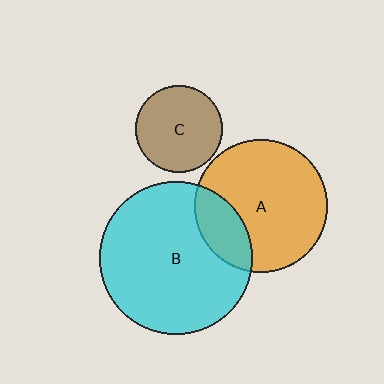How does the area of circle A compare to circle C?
Approximately 2.3 times.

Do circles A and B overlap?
Yes.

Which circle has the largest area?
Circle B (cyan).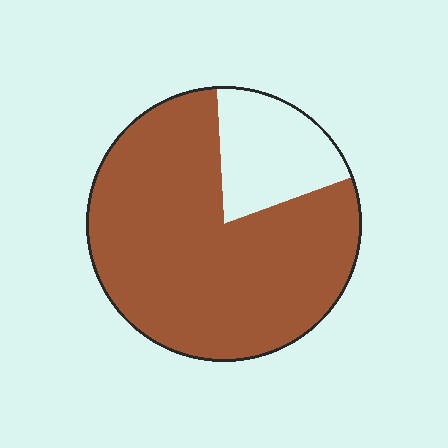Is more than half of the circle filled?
Yes.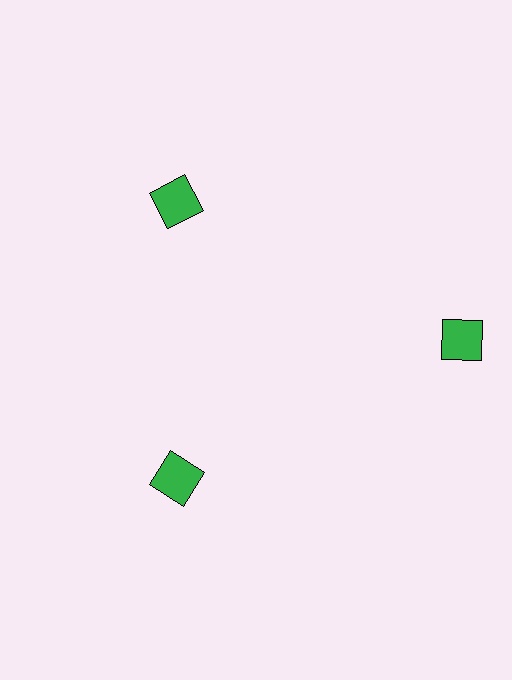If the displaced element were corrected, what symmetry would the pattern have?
It would have 3-fold rotational symmetry — the pattern would map onto itself every 120 degrees.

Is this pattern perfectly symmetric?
No. The 3 green squares are arranged in a ring, but one element near the 3 o'clock position is pushed outward from the center, breaking the 3-fold rotational symmetry.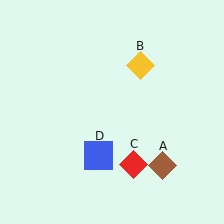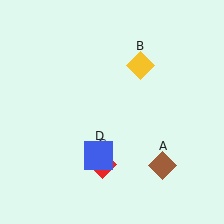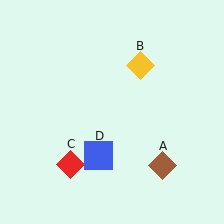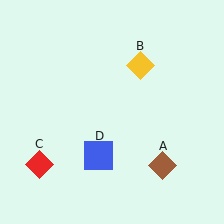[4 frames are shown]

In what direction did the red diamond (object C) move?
The red diamond (object C) moved left.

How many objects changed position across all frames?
1 object changed position: red diamond (object C).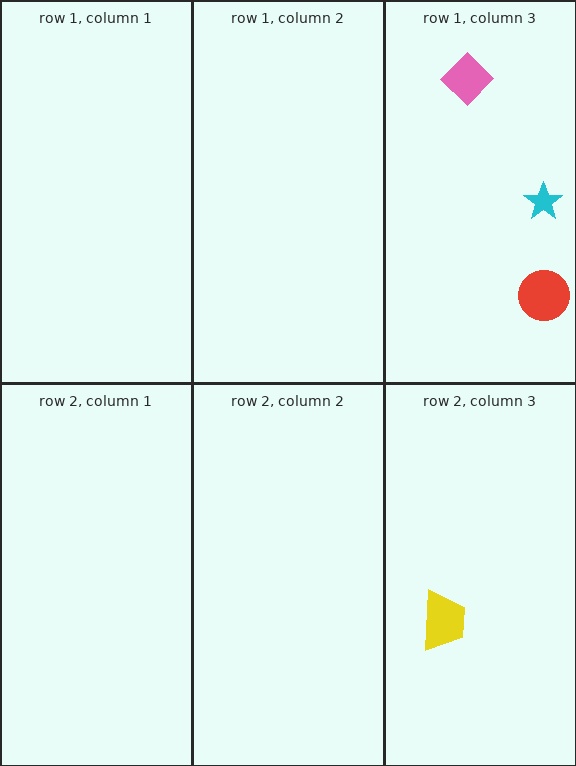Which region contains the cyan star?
The row 1, column 3 region.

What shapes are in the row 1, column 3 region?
The red circle, the pink diamond, the cyan star.